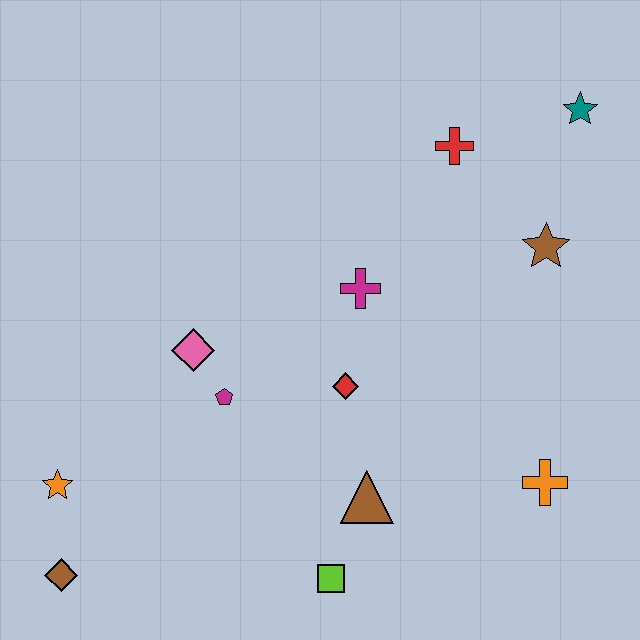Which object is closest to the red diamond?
The magenta cross is closest to the red diamond.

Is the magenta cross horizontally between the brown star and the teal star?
No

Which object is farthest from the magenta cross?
The brown diamond is farthest from the magenta cross.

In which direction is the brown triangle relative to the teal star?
The brown triangle is below the teal star.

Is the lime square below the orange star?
Yes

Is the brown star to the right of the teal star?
No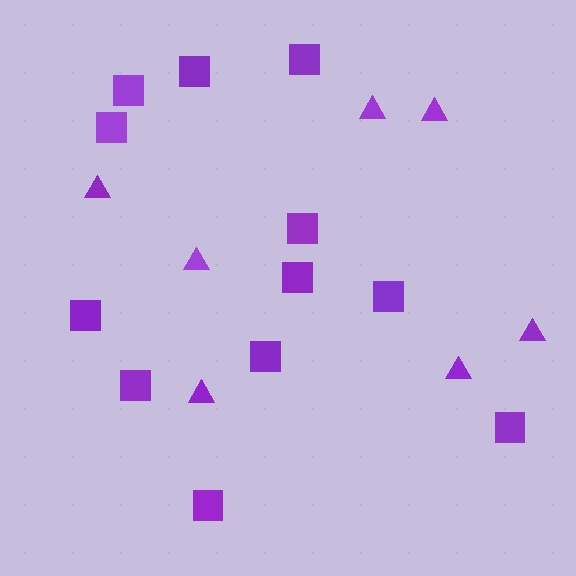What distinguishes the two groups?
There are 2 groups: one group of triangles (7) and one group of squares (12).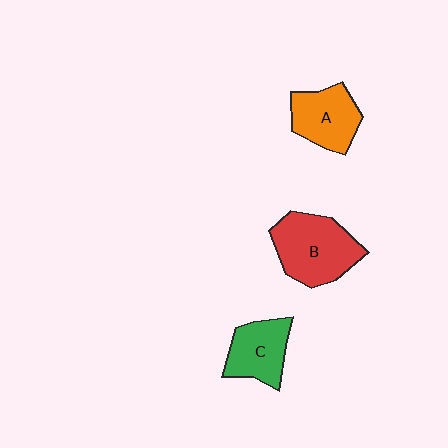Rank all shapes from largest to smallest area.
From largest to smallest: B (red), A (orange), C (green).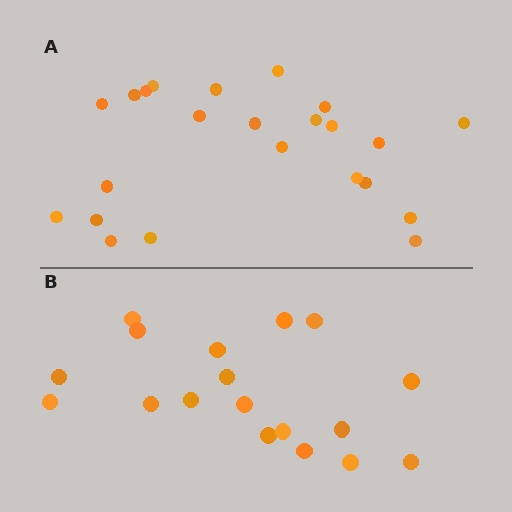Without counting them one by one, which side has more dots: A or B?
Region A (the top region) has more dots.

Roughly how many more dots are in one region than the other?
Region A has about 5 more dots than region B.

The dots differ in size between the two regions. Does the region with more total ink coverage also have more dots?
No. Region B has more total ink coverage because its dots are larger, but region A actually contains more individual dots. Total area can be misleading — the number of items is what matters here.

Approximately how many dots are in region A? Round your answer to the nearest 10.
About 20 dots. (The exact count is 23, which rounds to 20.)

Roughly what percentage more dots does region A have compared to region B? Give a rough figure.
About 30% more.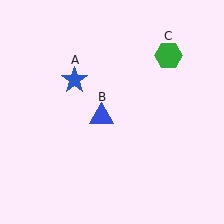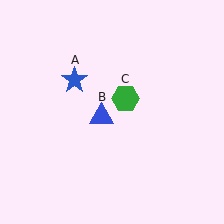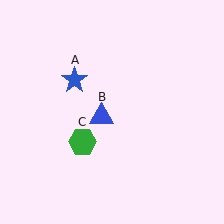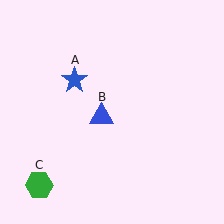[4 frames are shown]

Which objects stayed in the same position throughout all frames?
Blue star (object A) and blue triangle (object B) remained stationary.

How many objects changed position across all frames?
1 object changed position: green hexagon (object C).